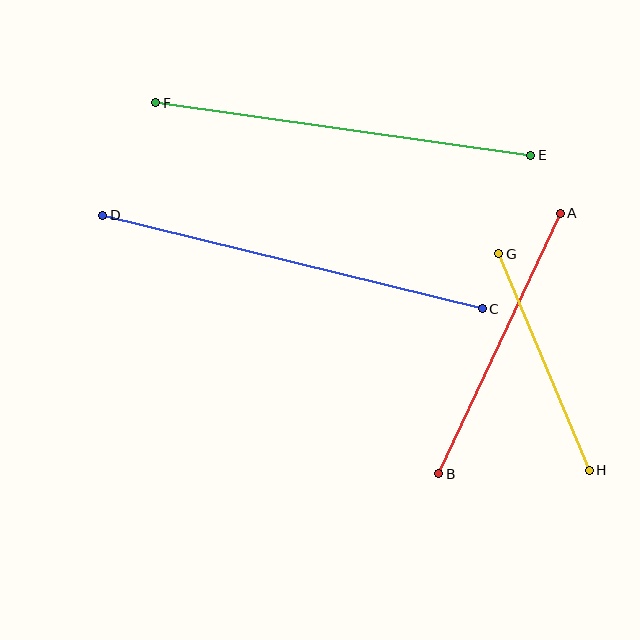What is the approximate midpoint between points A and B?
The midpoint is at approximately (499, 343) pixels.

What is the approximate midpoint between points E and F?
The midpoint is at approximately (343, 129) pixels.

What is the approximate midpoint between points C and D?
The midpoint is at approximately (292, 262) pixels.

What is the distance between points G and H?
The distance is approximately 235 pixels.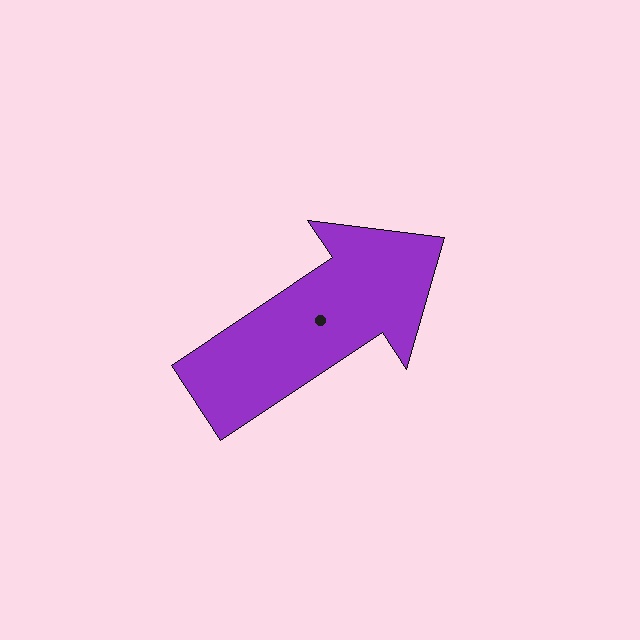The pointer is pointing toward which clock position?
Roughly 2 o'clock.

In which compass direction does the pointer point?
Northeast.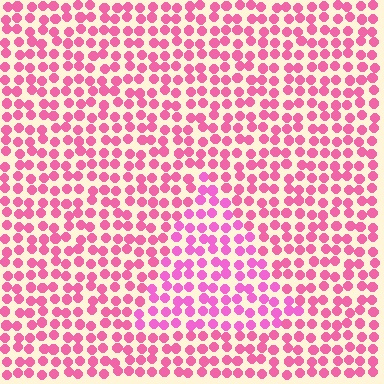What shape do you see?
I see a triangle.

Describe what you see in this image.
The image is filled with small pink elements in a uniform arrangement. A triangle-shaped region is visible where the elements are tinted to a slightly different hue, forming a subtle color boundary.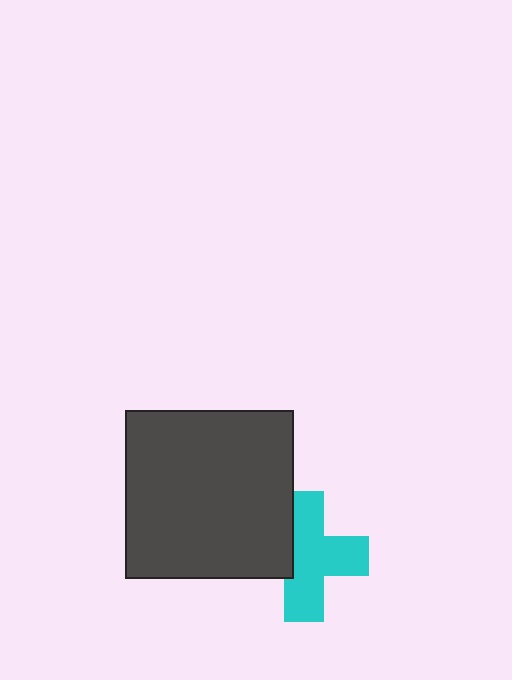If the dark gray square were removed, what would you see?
You would see the complete cyan cross.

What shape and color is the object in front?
The object in front is a dark gray square.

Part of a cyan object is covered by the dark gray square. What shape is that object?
It is a cross.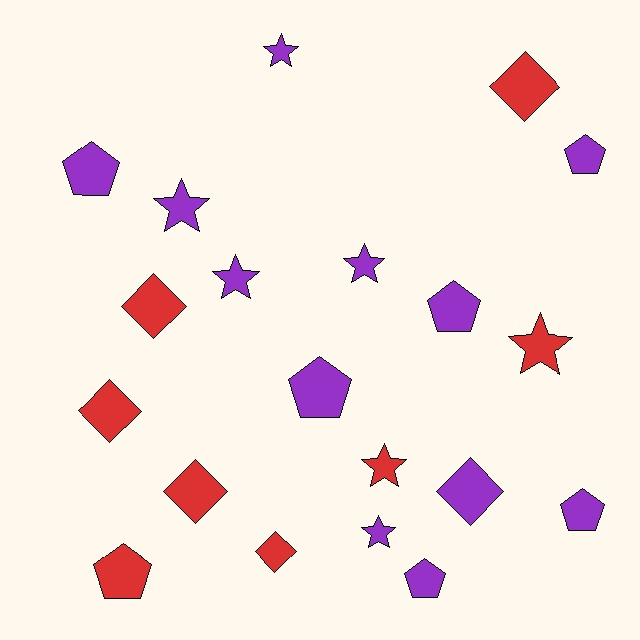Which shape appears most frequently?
Pentagon, with 7 objects.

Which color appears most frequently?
Purple, with 12 objects.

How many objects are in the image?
There are 20 objects.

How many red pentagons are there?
There is 1 red pentagon.